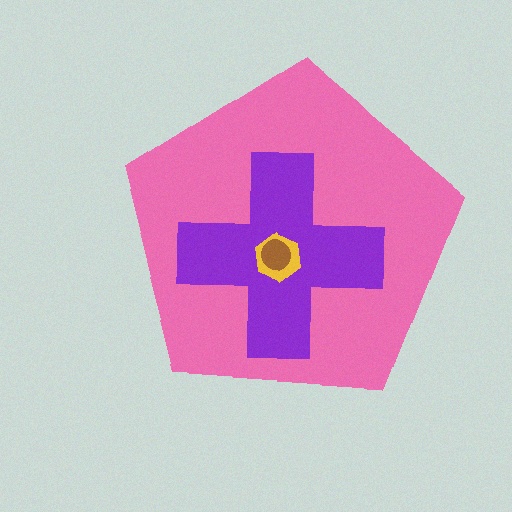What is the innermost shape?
The brown circle.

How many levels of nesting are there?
4.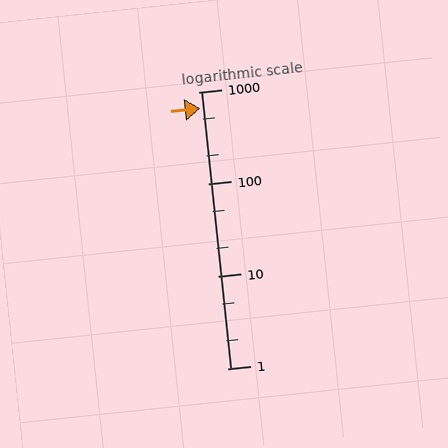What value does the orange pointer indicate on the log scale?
The pointer indicates approximately 670.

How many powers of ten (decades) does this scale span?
The scale spans 3 decades, from 1 to 1000.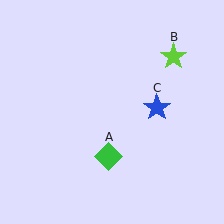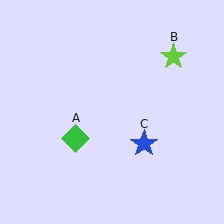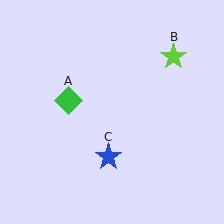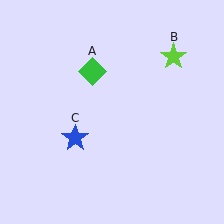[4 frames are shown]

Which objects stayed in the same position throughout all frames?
Lime star (object B) remained stationary.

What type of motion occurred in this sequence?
The green diamond (object A), blue star (object C) rotated clockwise around the center of the scene.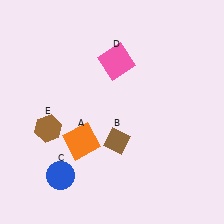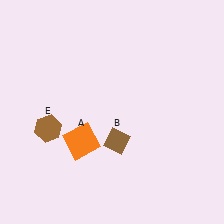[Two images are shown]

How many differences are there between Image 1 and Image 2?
There are 2 differences between the two images.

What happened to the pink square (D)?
The pink square (D) was removed in Image 2. It was in the top-right area of Image 1.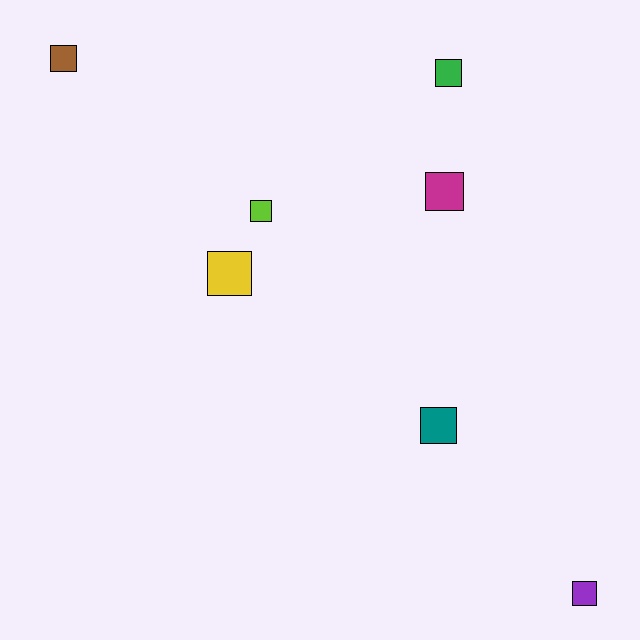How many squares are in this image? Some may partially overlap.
There are 7 squares.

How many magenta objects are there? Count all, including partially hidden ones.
There is 1 magenta object.